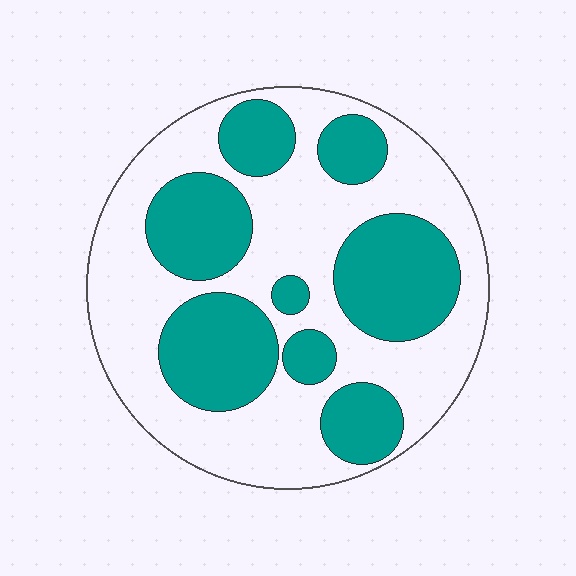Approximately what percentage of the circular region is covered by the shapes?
Approximately 40%.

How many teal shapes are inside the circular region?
8.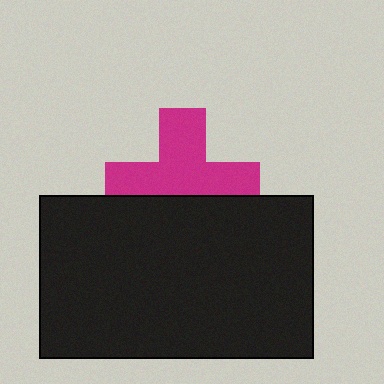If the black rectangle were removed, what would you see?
You would see the complete magenta cross.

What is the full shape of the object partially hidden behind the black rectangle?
The partially hidden object is a magenta cross.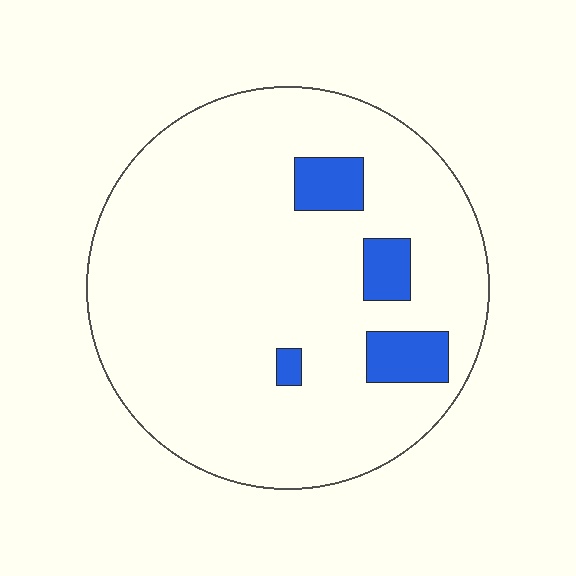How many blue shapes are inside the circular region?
4.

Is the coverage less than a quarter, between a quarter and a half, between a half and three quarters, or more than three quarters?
Less than a quarter.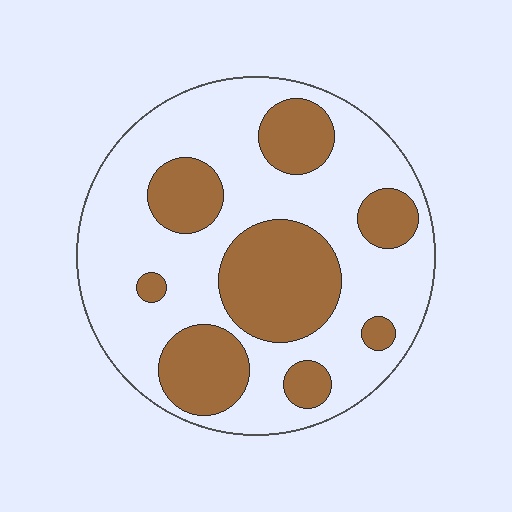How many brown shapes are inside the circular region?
8.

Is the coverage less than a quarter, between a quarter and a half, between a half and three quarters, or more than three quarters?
Between a quarter and a half.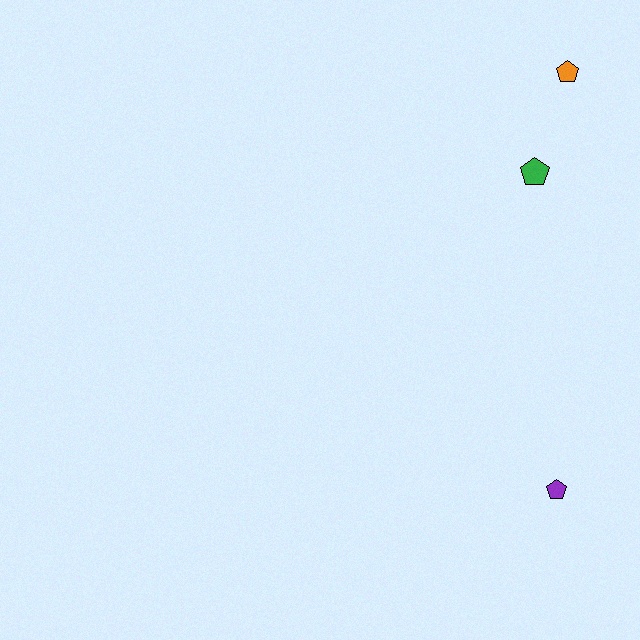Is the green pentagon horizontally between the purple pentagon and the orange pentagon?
No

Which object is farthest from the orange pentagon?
The purple pentagon is farthest from the orange pentagon.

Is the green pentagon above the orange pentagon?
No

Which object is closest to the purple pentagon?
The green pentagon is closest to the purple pentagon.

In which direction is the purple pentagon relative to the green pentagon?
The purple pentagon is below the green pentagon.